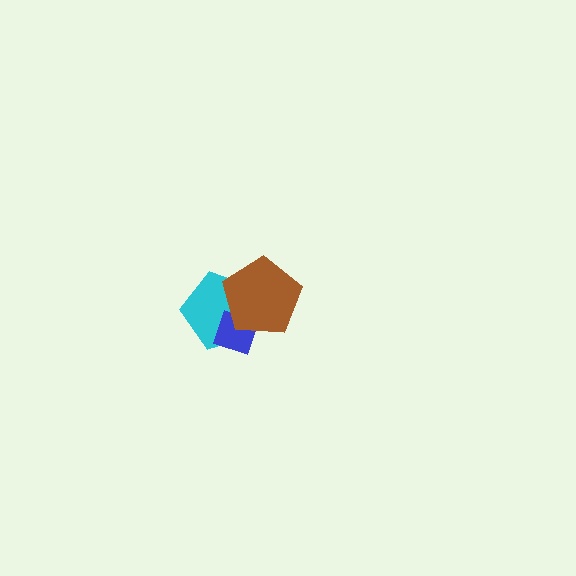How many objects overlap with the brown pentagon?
2 objects overlap with the brown pentagon.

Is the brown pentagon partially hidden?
No, no other shape covers it.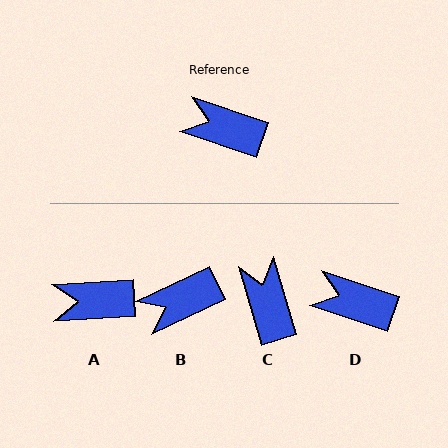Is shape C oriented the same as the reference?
No, it is off by about 55 degrees.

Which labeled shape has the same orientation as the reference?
D.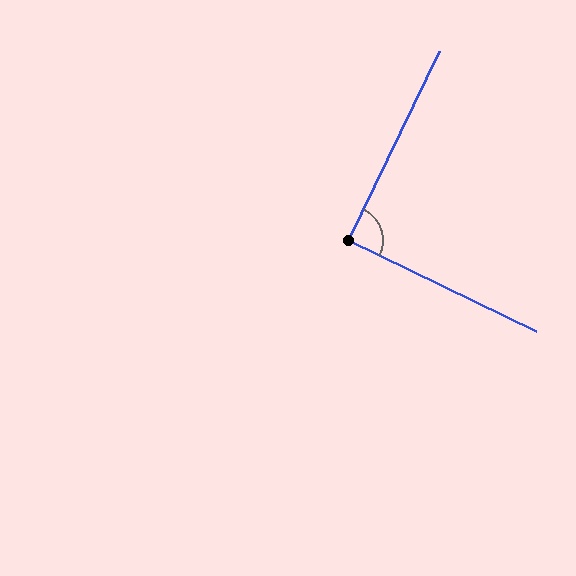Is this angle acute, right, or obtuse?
It is approximately a right angle.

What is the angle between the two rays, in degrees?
Approximately 90 degrees.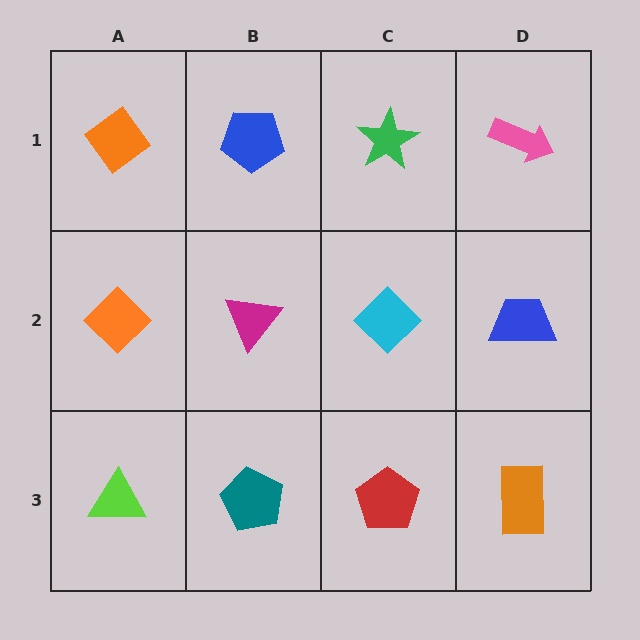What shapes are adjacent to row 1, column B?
A magenta triangle (row 2, column B), an orange diamond (row 1, column A), a green star (row 1, column C).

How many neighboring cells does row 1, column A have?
2.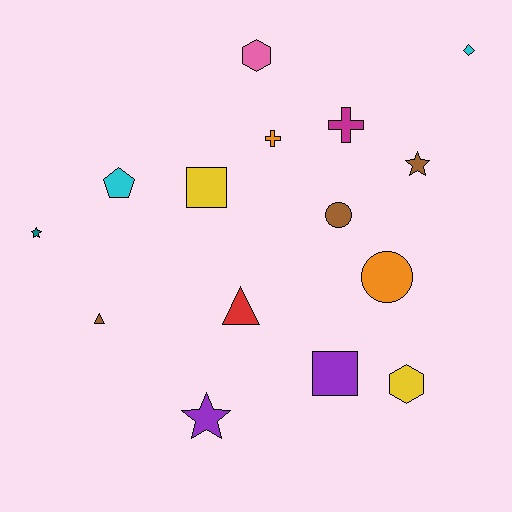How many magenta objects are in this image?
There is 1 magenta object.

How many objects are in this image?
There are 15 objects.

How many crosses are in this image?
There are 2 crosses.